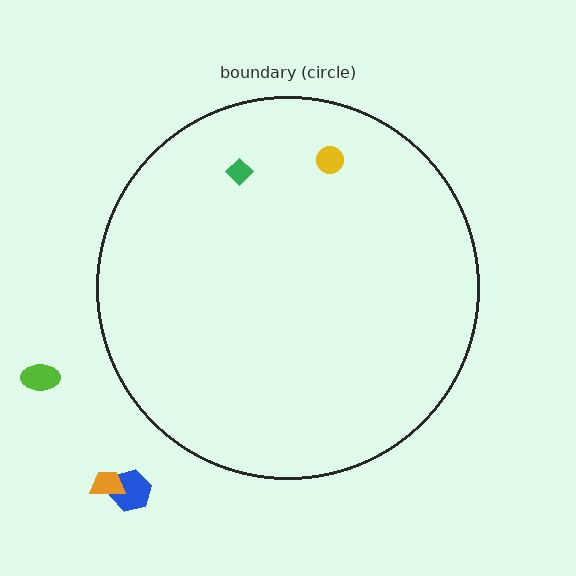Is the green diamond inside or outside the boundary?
Inside.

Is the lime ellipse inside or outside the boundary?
Outside.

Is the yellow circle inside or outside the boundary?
Inside.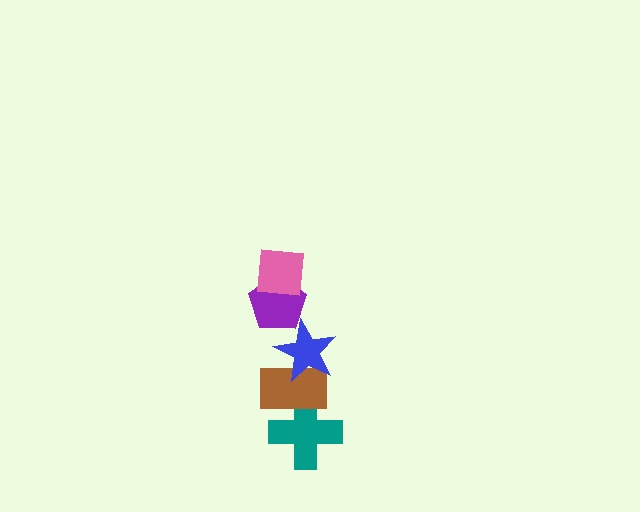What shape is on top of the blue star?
The purple pentagon is on top of the blue star.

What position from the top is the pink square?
The pink square is 1st from the top.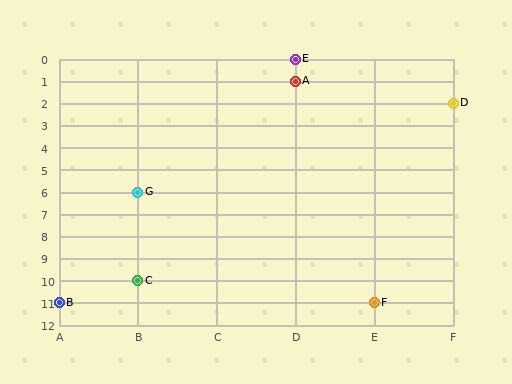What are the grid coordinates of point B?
Point B is at grid coordinates (A, 11).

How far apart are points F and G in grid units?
Points F and G are 3 columns and 5 rows apart (about 5.8 grid units diagonally).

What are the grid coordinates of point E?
Point E is at grid coordinates (D, 0).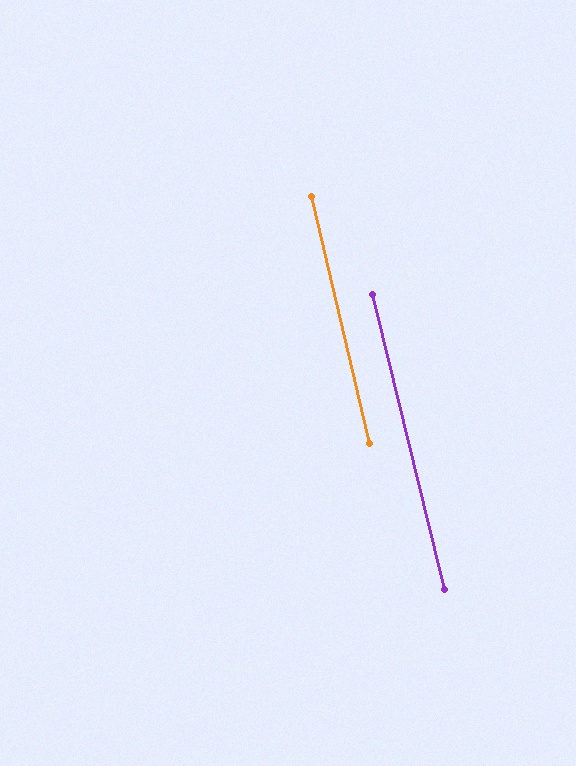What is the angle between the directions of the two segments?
Approximately 0 degrees.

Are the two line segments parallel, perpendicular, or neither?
Parallel — their directions differ by only 0.4°.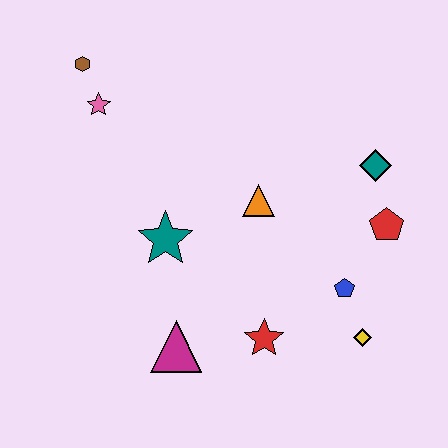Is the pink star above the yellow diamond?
Yes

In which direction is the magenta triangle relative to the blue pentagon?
The magenta triangle is to the left of the blue pentagon.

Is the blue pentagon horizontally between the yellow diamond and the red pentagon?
No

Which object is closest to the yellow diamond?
The blue pentagon is closest to the yellow diamond.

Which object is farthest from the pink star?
The yellow diamond is farthest from the pink star.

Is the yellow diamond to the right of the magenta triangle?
Yes